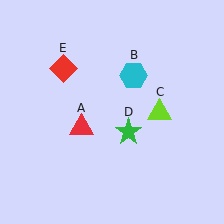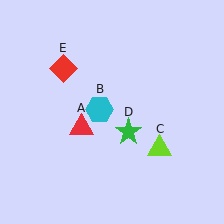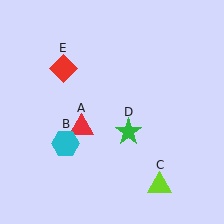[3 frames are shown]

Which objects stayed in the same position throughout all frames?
Red triangle (object A) and green star (object D) and red diamond (object E) remained stationary.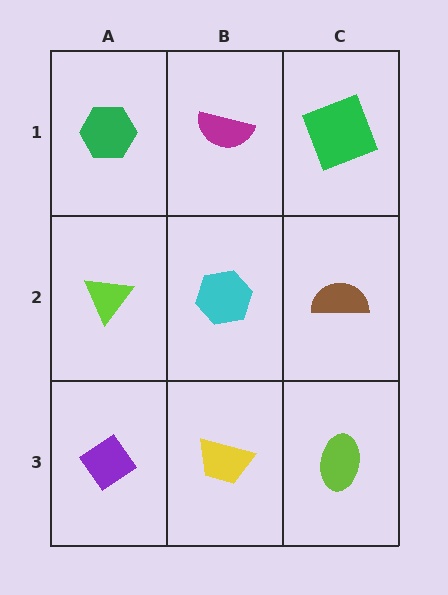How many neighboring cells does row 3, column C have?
2.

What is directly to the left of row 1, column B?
A green hexagon.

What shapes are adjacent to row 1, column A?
A lime triangle (row 2, column A), a magenta semicircle (row 1, column B).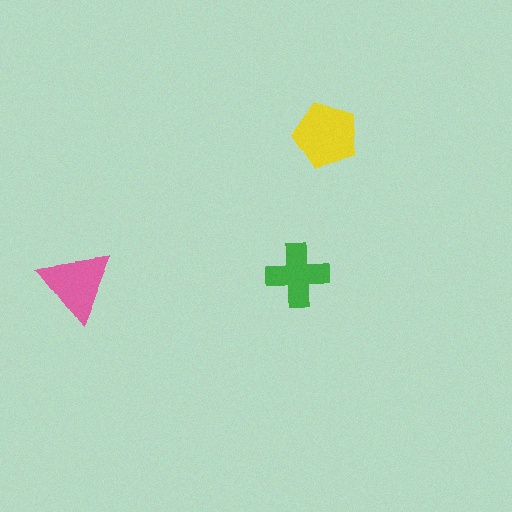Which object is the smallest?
The green cross.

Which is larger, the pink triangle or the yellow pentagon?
The yellow pentagon.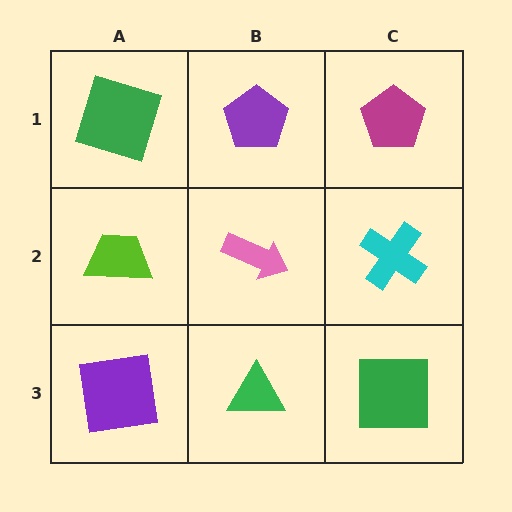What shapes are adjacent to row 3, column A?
A lime trapezoid (row 2, column A), a green triangle (row 3, column B).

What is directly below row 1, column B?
A pink arrow.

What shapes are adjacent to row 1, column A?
A lime trapezoid (row 2, column A), a purple pentagon (row 1, column B).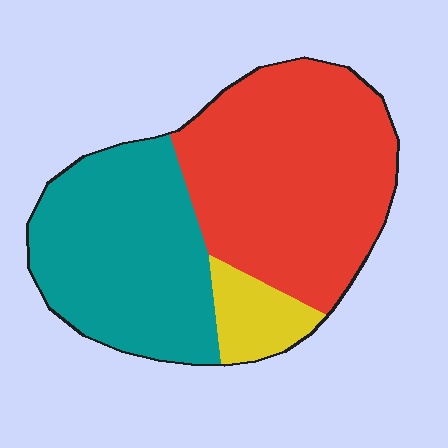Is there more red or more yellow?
Red.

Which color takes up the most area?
Red, at roughly 50%.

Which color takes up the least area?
Yellow, at roughly 10%.